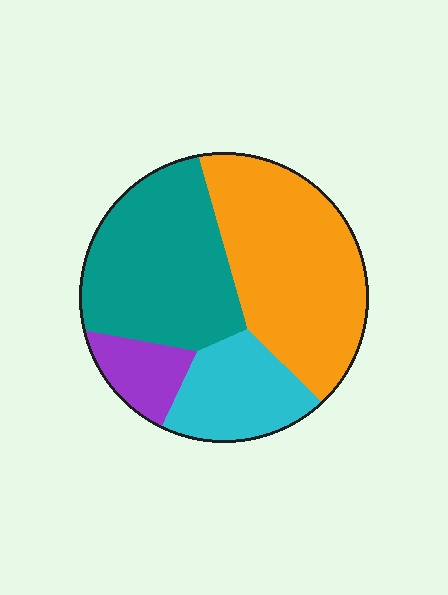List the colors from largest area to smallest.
From largest to smallest: orange, teal, cyan, purple.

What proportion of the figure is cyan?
Cyan covers about 15% of the figure.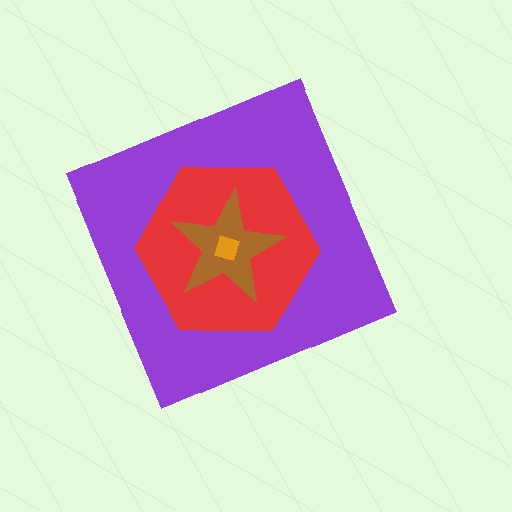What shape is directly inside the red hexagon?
The brown star.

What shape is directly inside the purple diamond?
The red hexagon.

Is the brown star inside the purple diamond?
Yes.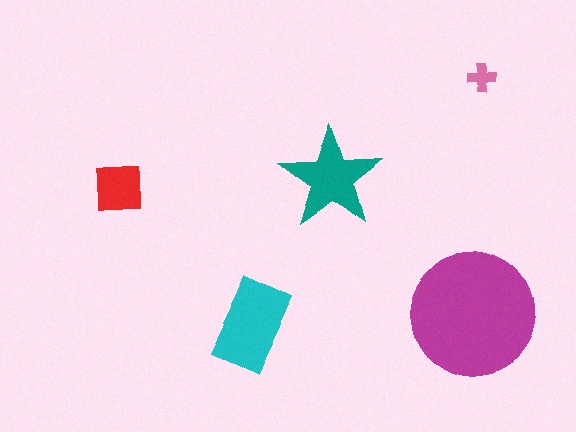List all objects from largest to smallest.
The magenta circle, the cyan rectangle, the teal star, the red square, the pink cross.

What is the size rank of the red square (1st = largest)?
4th.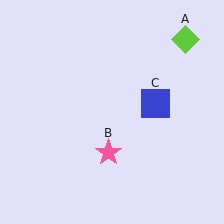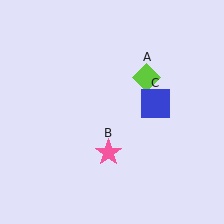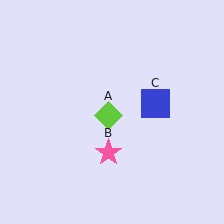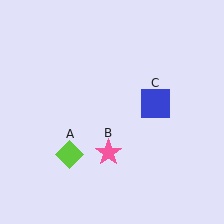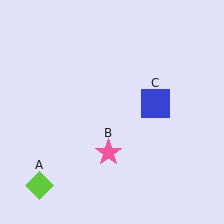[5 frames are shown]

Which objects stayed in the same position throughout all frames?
Pink star (object B) and blue square (object C) remained stationary.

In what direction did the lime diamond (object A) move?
The lime diamond (object A) moved down and to the left.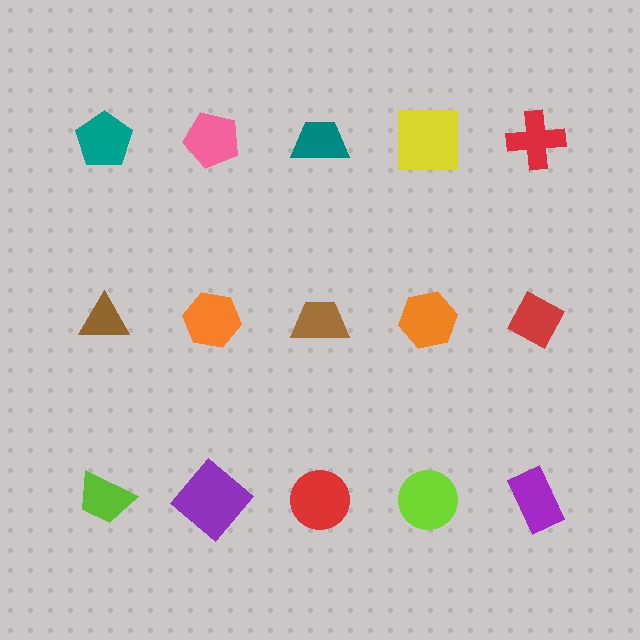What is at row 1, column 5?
A red cross.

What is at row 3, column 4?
A lime circle.